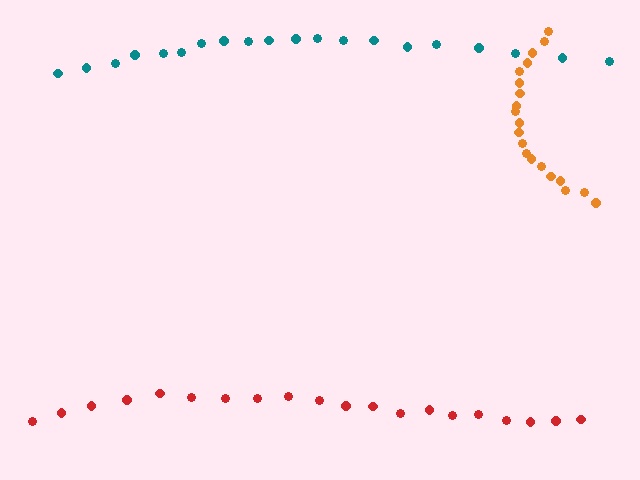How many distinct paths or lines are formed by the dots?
There are 3 distinct paths.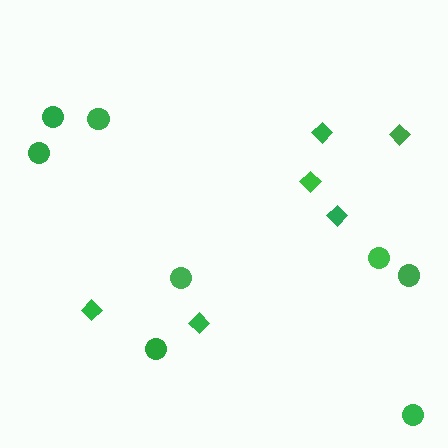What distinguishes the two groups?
There are 2 groups: one group of diamonds (6) and one group of circles (8).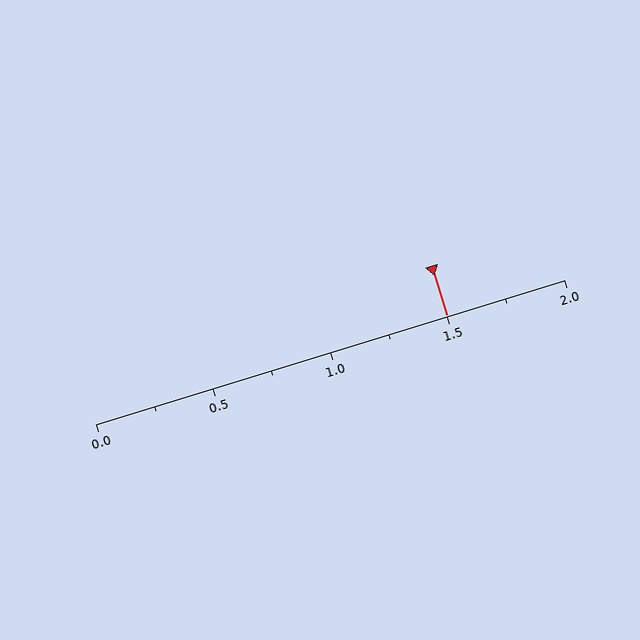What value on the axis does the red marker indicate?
The marker indicates approximately 1.5.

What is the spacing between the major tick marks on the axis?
The major ticks are spaced 0.5 apart.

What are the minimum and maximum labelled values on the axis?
The axis runs from 0.0 to 2.0.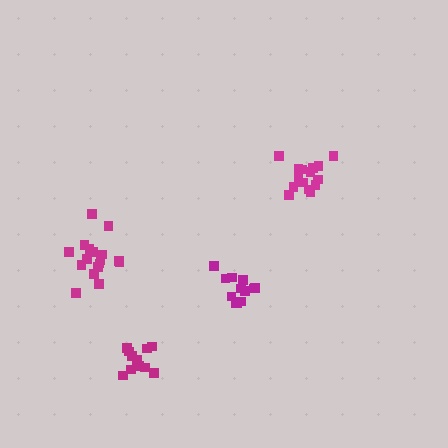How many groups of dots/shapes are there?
There are 4 groups.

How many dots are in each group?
Group 1: 17 dots, Group 2: 12 dots, Group 3: 15 dots, Group 4: 11 dots (55 total).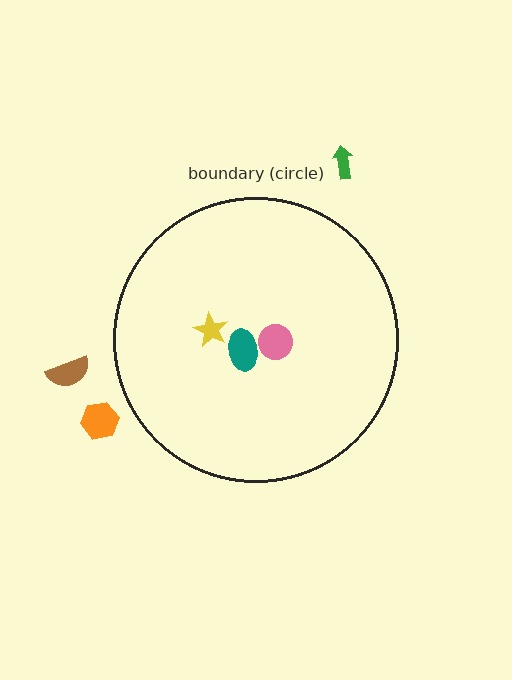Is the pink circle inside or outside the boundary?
Inside.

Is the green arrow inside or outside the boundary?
Outside.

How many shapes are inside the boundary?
3 inside, 3 outside.